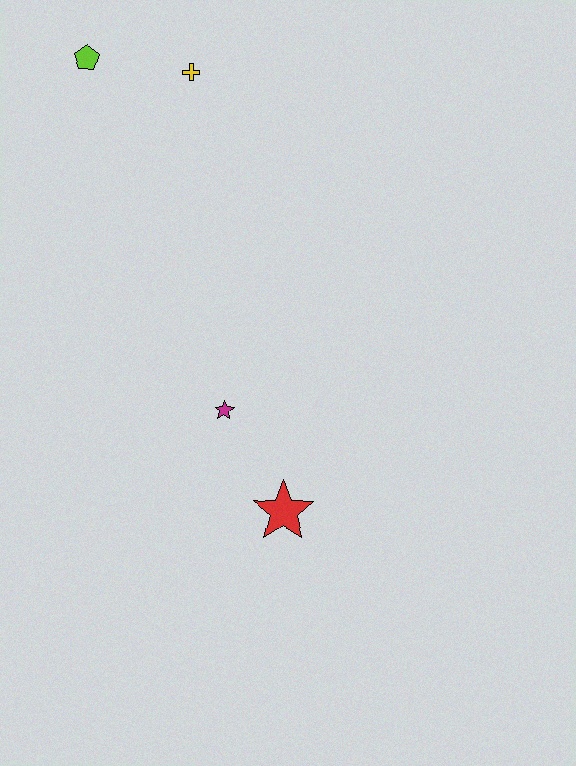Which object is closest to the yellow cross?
The lime pentagon is closest to the yellow cross.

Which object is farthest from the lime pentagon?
The red star is farthest from the lime pentagon.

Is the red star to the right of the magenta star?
Yes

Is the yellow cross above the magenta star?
Yes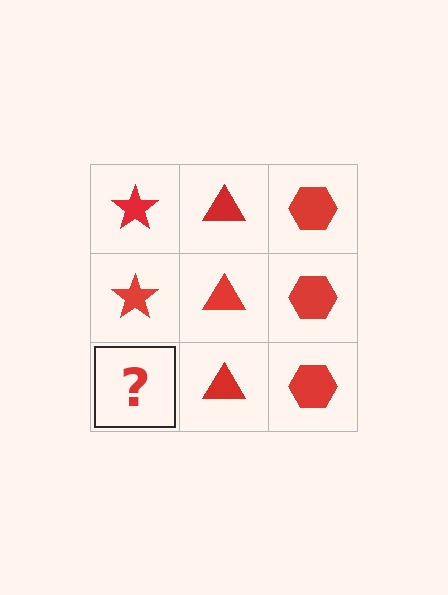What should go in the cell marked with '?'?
The missing cell should contain a red star.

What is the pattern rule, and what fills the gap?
The rule is that each column has a consistent shape. The gap should be filled with a red star.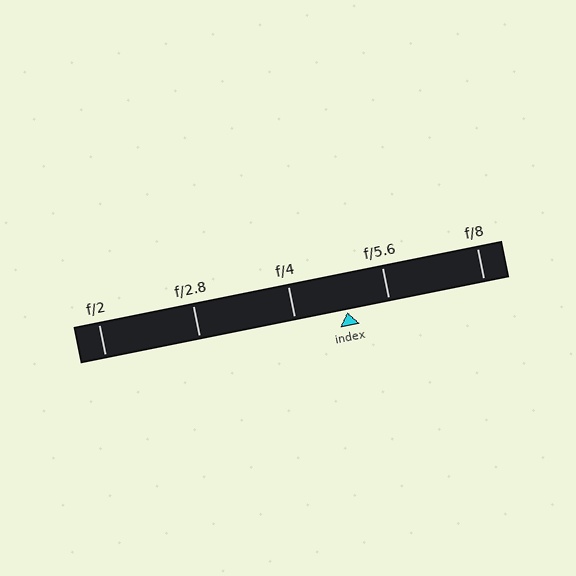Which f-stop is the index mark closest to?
The index mark is closest to f/5.6.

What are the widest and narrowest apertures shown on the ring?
The widest aperture shown is f/2 and the narrowest is f/8.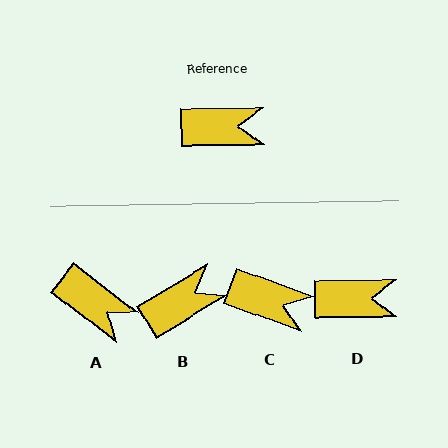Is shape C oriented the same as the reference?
No, it is off by about 20 degrees.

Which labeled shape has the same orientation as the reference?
D.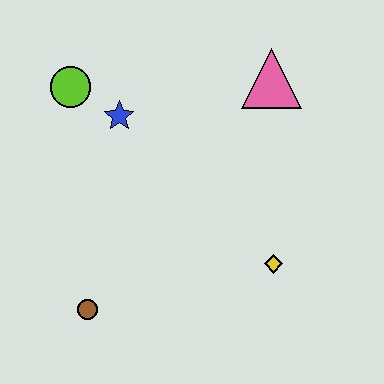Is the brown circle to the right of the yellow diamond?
No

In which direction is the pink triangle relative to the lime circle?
The pink triangle is to the right of the lime circle.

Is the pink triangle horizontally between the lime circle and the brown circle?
No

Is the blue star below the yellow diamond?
No